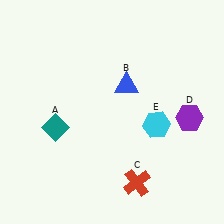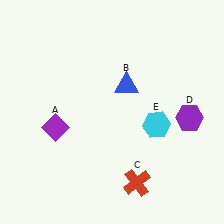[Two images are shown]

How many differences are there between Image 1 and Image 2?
There is 1 difference between the two images.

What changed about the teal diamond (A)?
In Image 1, A is teal. In Image 2, it changed to purple.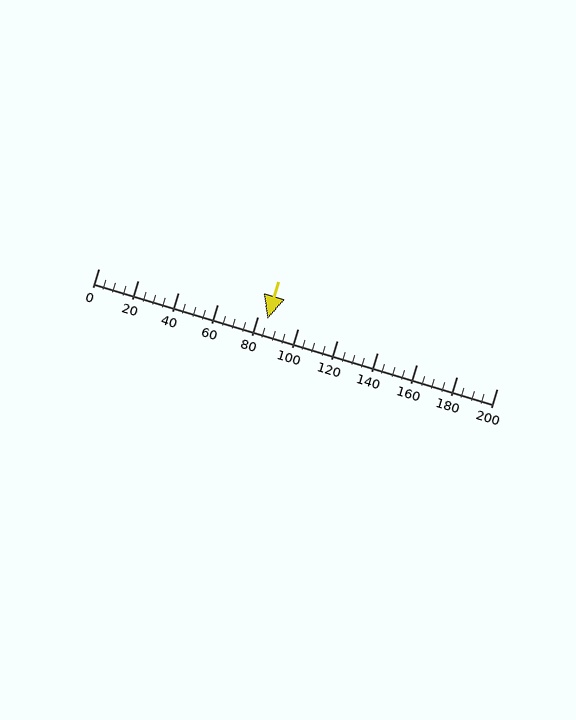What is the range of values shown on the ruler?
The ruler shows values from 0 to 200.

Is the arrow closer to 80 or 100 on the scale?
The arrow is closer to 80.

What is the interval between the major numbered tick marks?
The major tick marks are spaced 20 units apart.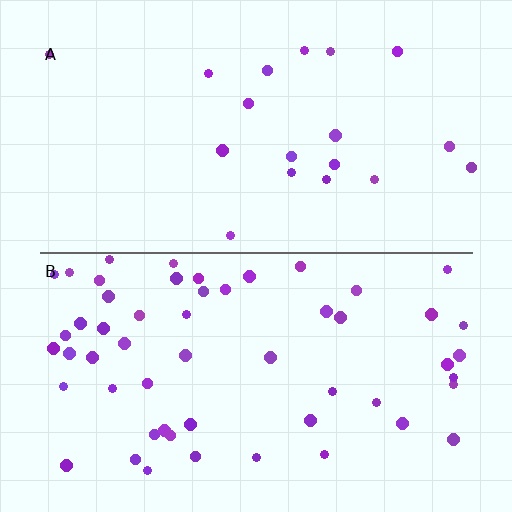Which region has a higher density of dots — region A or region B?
B (the bottom).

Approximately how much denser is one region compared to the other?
Approximately 2.9× — region B over region A.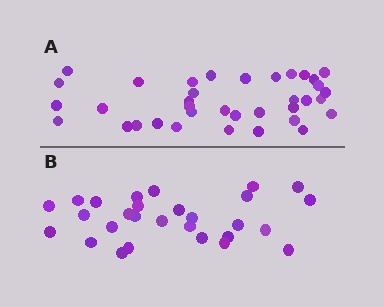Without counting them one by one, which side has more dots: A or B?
Region A (the top region) has more dots.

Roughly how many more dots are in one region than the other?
Region A has roughly 8 or so more dots than region B.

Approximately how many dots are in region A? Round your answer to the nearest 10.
About 40 dots. (The exact count is 36, which rounds to 40.)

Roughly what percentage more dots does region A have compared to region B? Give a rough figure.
About 30% more.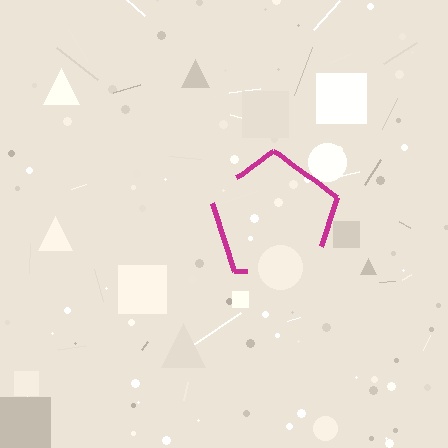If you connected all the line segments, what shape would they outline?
They would outline a pentagon.